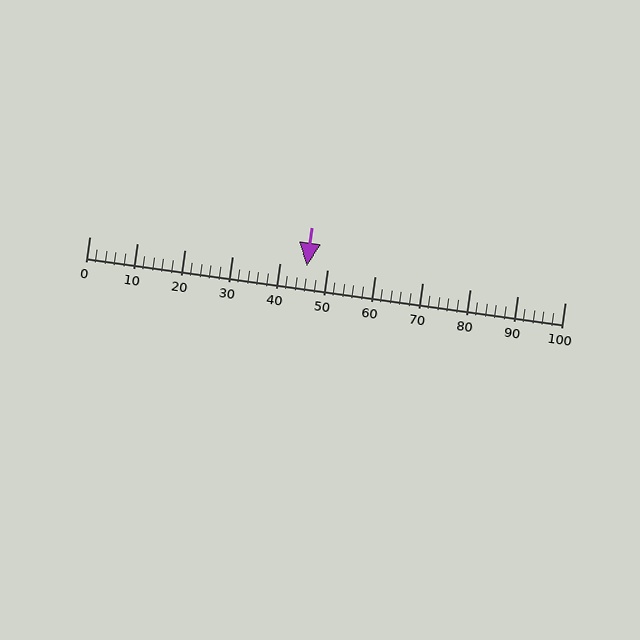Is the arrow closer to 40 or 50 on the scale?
The arrow is closer to 50.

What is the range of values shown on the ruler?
The ruler shows values from 0 to 100.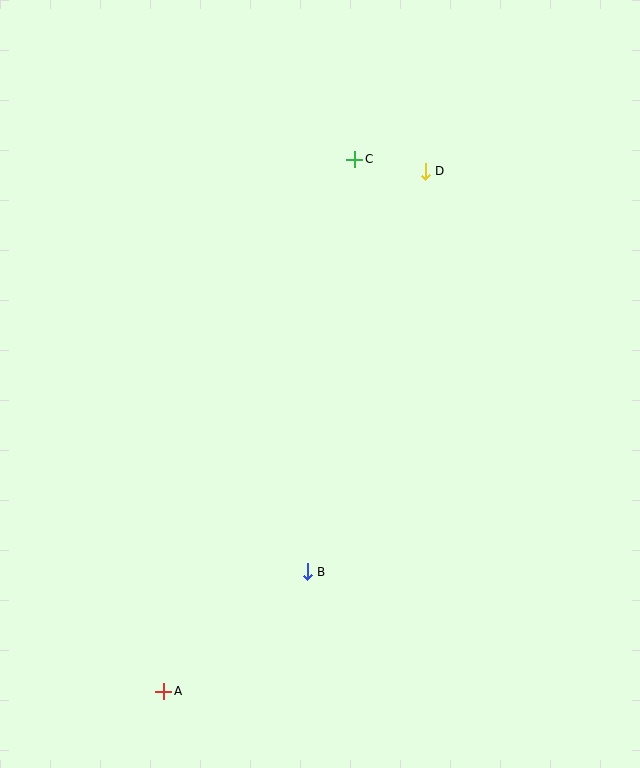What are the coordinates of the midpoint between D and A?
The midpoint between D and A is at (295, 431).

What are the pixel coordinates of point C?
Point C is at (355, 159).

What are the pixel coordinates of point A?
Point A is at (164, 692).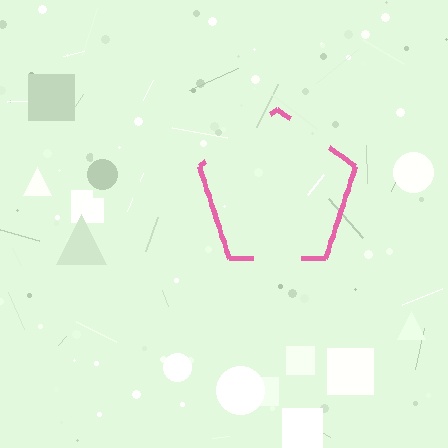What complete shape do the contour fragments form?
The contour fragments form a pentagon.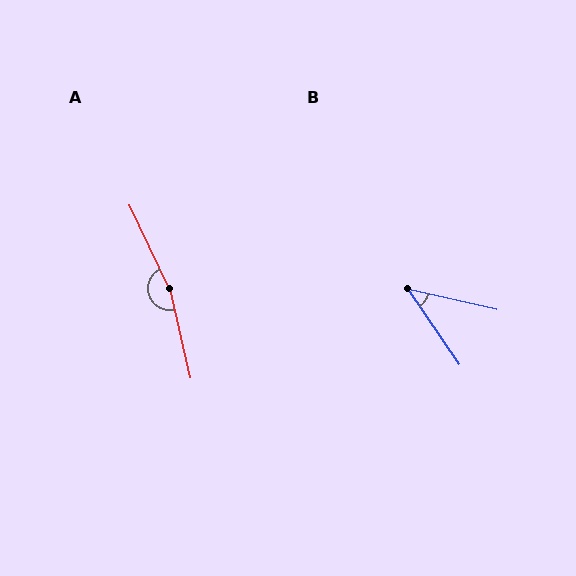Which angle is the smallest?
B, at approximately 43 degrees.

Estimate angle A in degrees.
Approximately 167 degrees.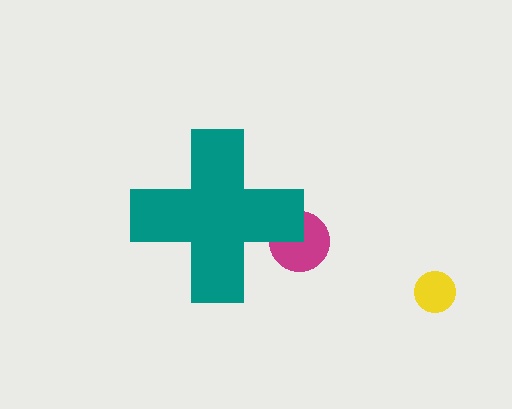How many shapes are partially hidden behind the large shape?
2 shapes are partially hidden.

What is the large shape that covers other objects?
A teal cross.